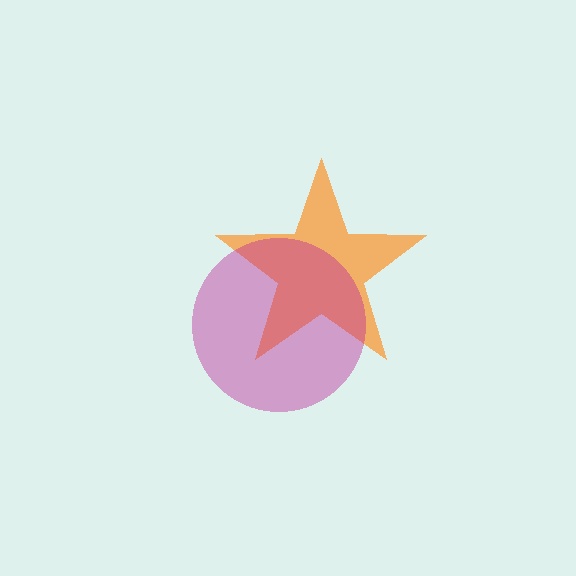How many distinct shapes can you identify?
There are 2 distinct shapes: an orange star, a magenta circle.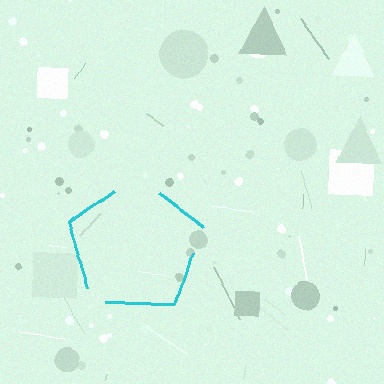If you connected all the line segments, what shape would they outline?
They would outline a pentagon.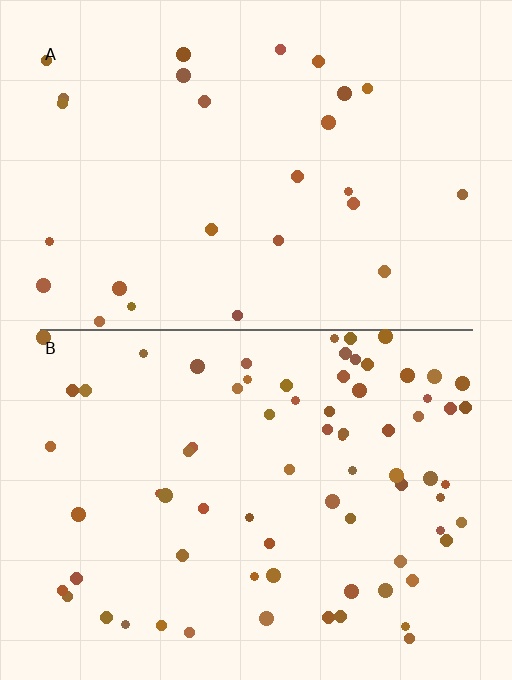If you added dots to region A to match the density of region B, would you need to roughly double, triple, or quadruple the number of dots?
Approximately triple.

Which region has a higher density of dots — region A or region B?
B (the bottom).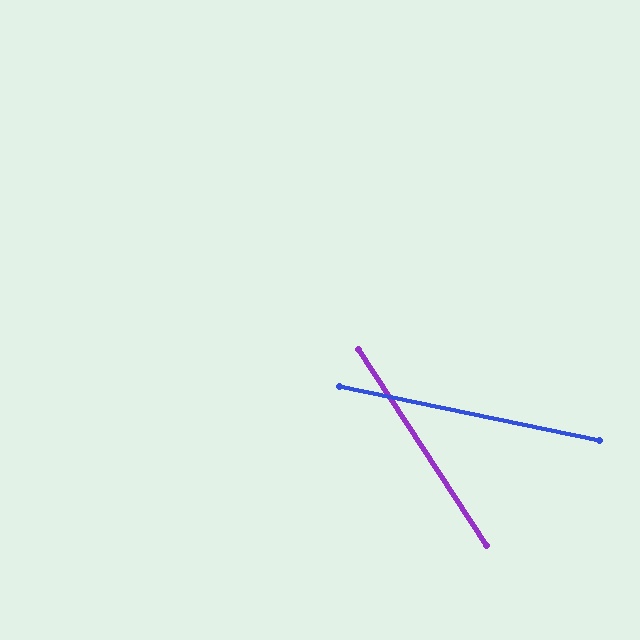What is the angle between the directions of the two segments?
Approximately 45 degrees.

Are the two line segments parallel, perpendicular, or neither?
Neither parallel nor perpendicular — they differ by about 45°.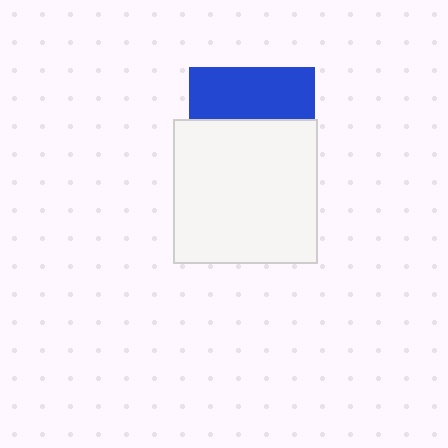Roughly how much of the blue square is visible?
A small part of it is visible (roughly 41%).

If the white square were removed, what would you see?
You would see the complete blue square.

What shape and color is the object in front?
The object in front is a white square.